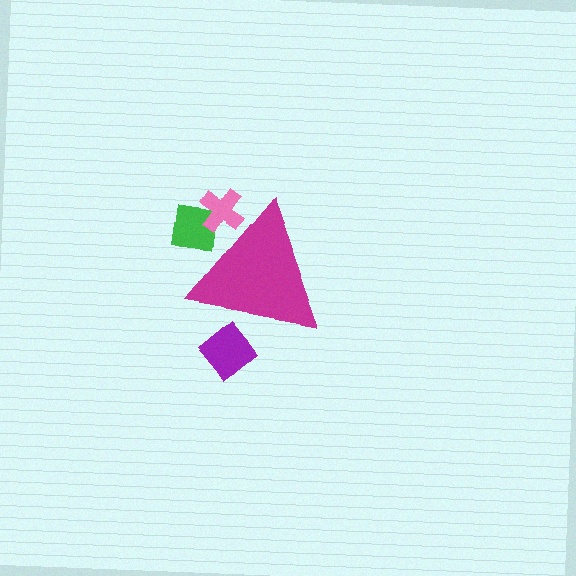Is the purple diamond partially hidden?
Yes, the purple diamond is partially hidden behind the magenta triangle.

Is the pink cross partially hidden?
Yes, the pink cross is partially hidden behind the magenta triangle.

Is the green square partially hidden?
Yes, the green square is partially hidden behind the magenta triangle.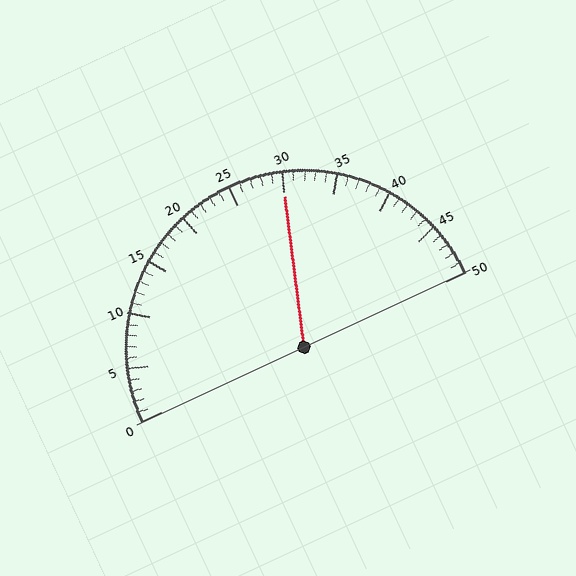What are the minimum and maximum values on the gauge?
The gauge ranges from 0 to 50.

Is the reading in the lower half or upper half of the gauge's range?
The reading is in the upper half of the range (0 to 50).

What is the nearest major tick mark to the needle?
The nearest major tick mark is 30.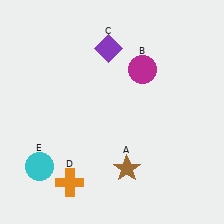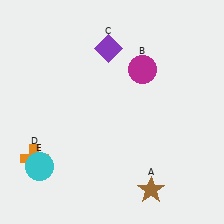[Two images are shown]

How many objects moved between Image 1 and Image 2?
2 objects moved between the two images.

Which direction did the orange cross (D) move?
The orange cross (D) moved left.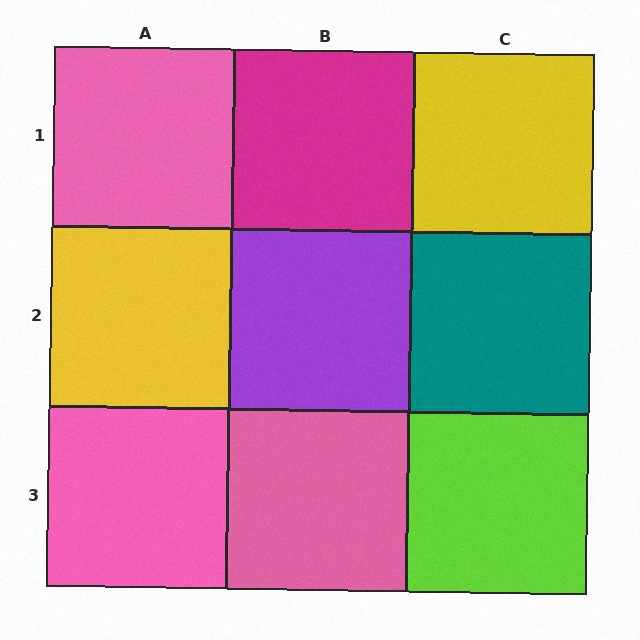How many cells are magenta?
1 cell is magenta.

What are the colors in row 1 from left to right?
Pink, magenta, yellow.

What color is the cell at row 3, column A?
Pink.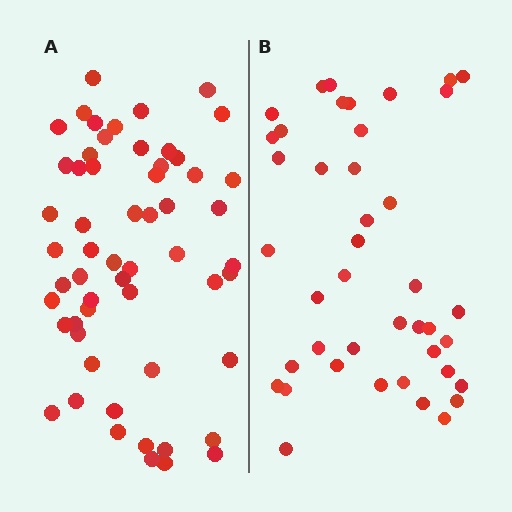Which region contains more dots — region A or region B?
Region A (the left region) has more dots.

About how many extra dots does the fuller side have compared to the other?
Region A has approximately 15 more dots than region B.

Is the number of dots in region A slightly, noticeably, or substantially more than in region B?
Region A has noticeably more, but not dramatically so. The ratio is roughly 1.4 to 1.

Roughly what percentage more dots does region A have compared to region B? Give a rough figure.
About 35% more.